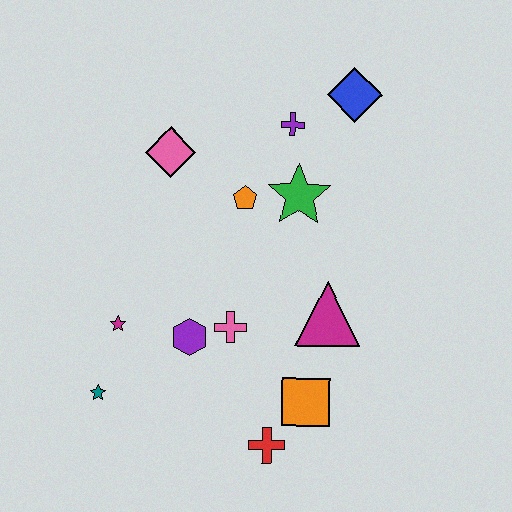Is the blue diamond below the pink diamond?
No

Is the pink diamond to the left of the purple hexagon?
Yes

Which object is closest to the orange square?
The red cross is closest to the orange square.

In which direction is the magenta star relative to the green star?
The magenta star is to the left of the green star.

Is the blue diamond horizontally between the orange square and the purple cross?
No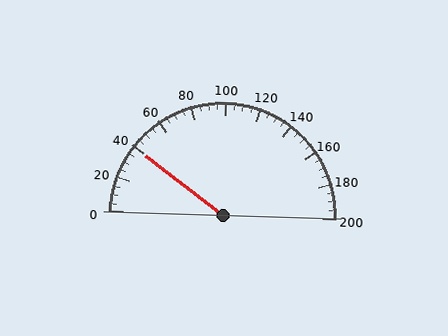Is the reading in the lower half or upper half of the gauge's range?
The reading is in the lower half of the range (0 to 200).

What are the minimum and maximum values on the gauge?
The gauge ranges from 0 to 200.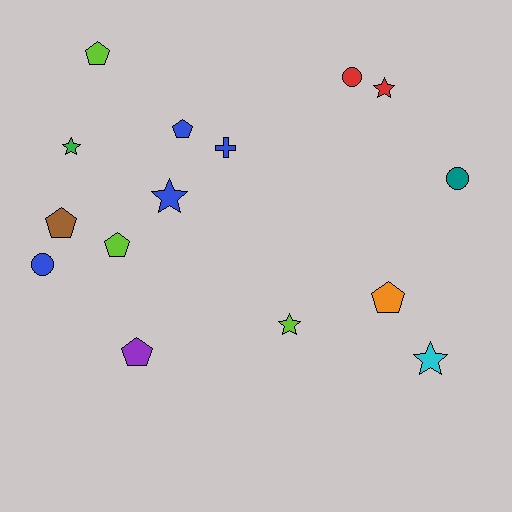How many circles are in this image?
There are 3 circles.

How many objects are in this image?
There are 15 objects.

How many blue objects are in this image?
There are 4 blue objects.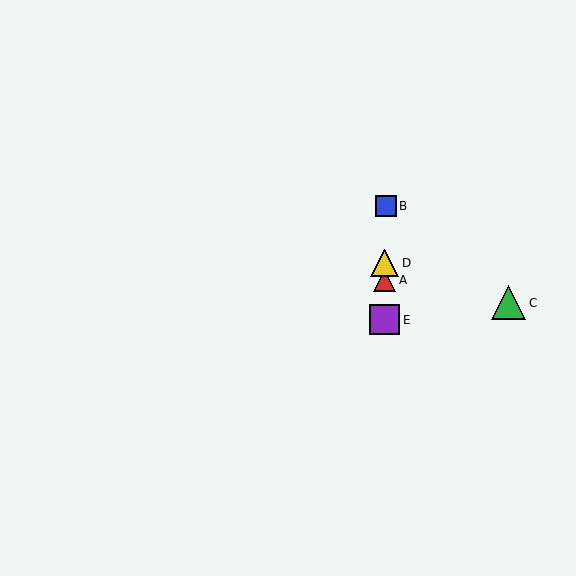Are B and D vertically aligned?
Yes, both are at x≈386.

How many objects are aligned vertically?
4 objects (A, B, D, E) are aligned vertically.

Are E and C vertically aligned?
No, E is at x≈384 and C is at x≈508.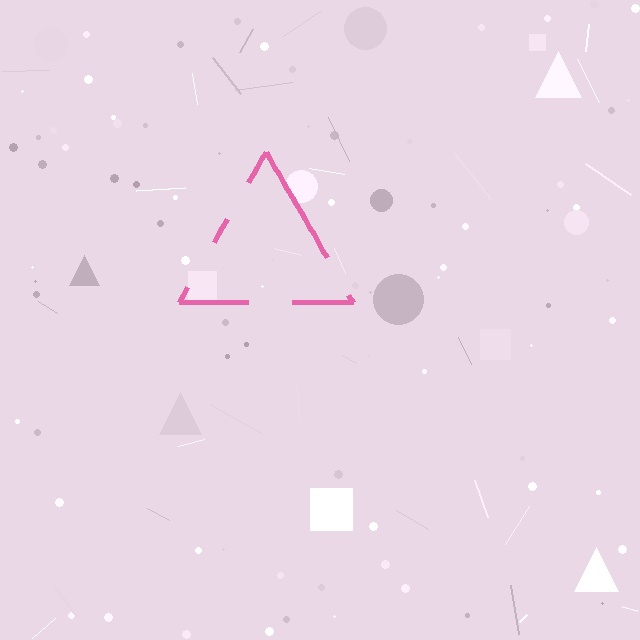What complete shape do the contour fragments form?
The contour fragments form a triangle.